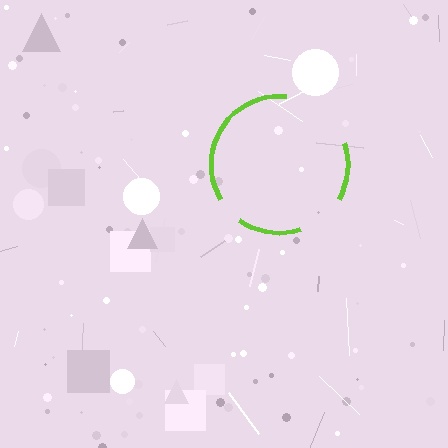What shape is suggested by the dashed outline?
The dashed outline suggests a circle.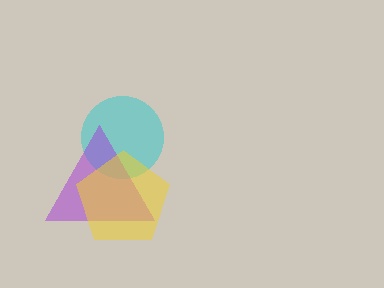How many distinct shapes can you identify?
There are 3 distinct shapes: a cyan circle, a purple triangle, a yellow pentagon.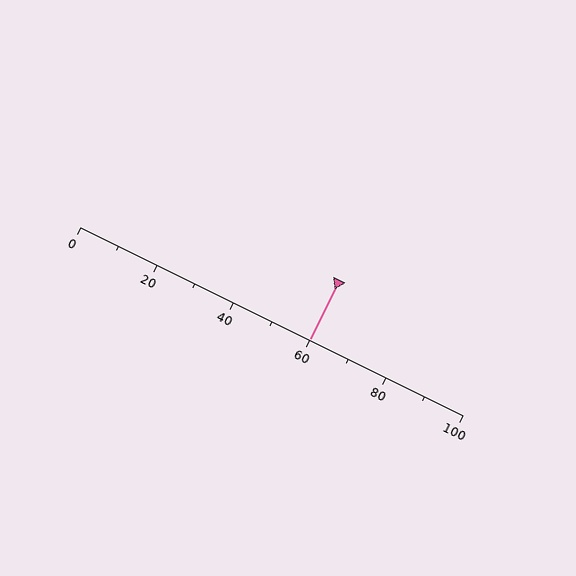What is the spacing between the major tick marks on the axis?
The major ticks are spaced 20 apart.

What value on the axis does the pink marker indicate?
The marker indicates approximately 60.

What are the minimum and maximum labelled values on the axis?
The axis runs from 0 to 100.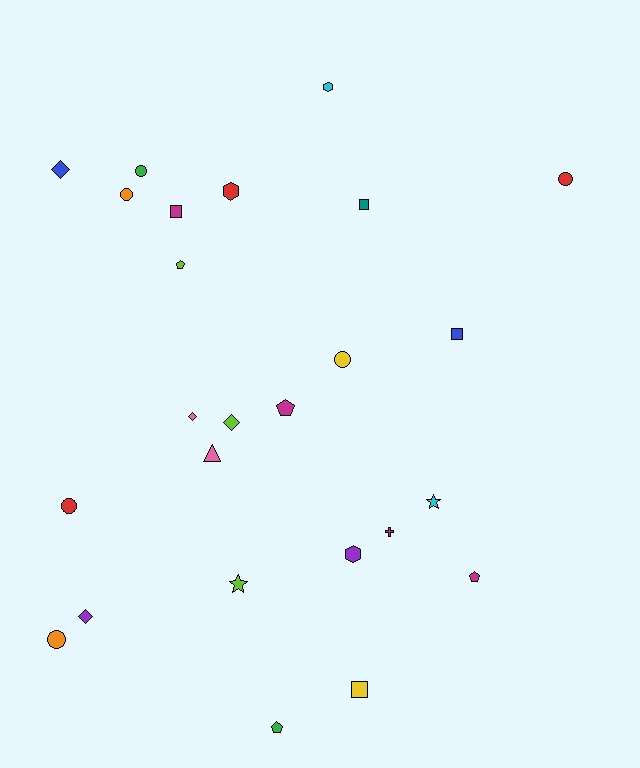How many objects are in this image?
There are 25 objects.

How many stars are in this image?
There are 2 stars.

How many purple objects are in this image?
There are 2 purple objects.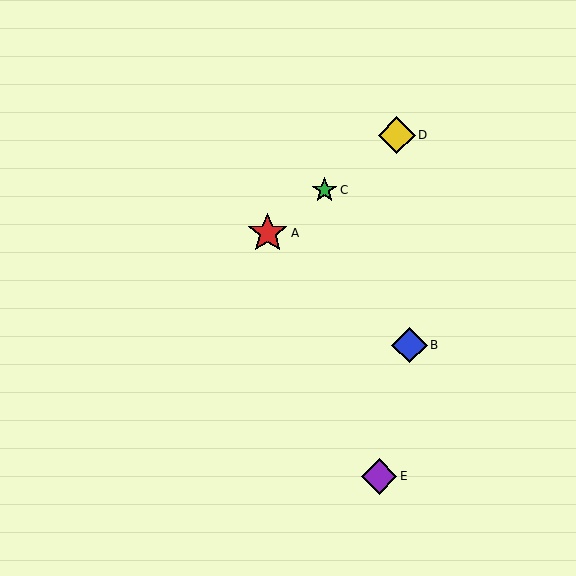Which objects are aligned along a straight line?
Objects A, C, D are aligned along a straight line.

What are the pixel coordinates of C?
Object C is at (325, 190).